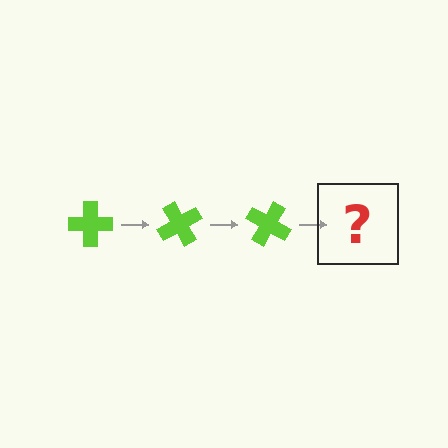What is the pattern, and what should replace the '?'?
The pattern is that the cross rotates 60 degrees each step. The '?' should be a lime cross rotated 180 degrees.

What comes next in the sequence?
The next element should be a lime cross rotated 180 degrees.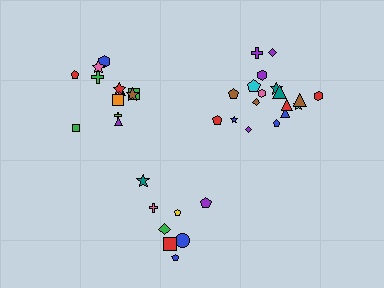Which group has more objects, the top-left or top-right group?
The top-right group.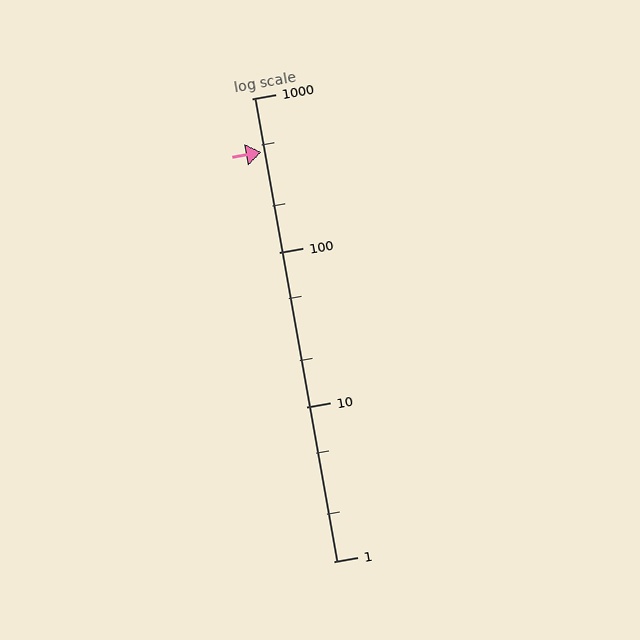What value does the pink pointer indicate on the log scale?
The pointer indicates approximately 450.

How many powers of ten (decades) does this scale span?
The scale spans 3 decades, from 1 to 1000.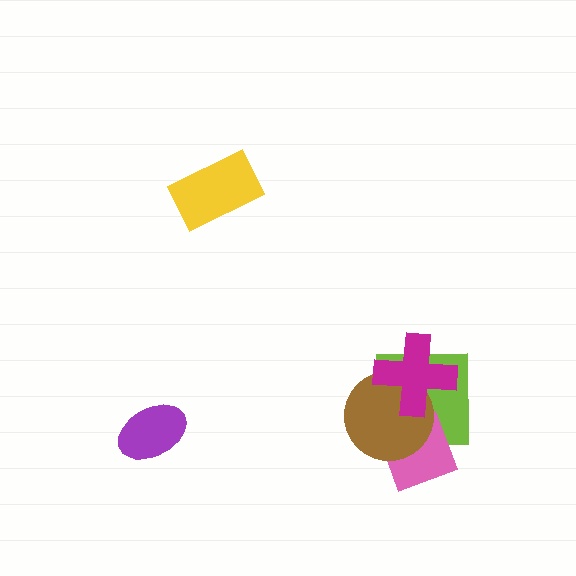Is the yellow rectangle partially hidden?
No, no other shape covers it.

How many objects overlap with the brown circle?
3 objects overlap with the brown circle.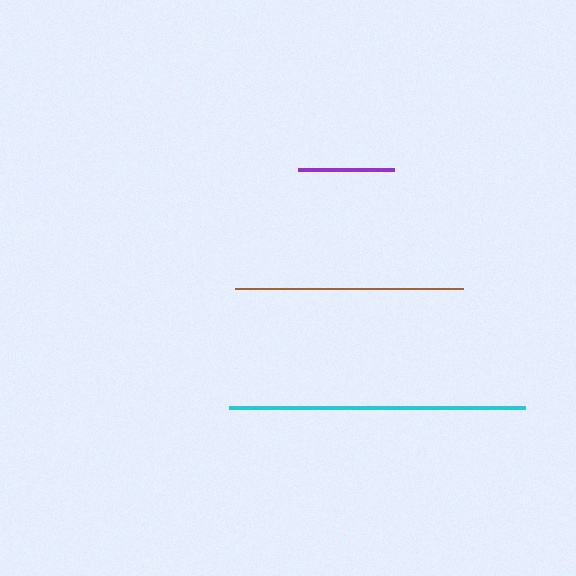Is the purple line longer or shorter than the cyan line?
The cyan line is longer than the purple line.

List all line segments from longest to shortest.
From longest to shortest: cyan, brown, purple.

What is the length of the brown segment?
The brown segment is approximately 228 pixels long.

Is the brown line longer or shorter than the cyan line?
The cyan line is longer than the brown line.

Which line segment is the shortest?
The purple line is the shortest at approximately 96 pixels.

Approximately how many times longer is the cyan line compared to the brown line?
The cyan line is approximately 1.3 times the length of the brown line.